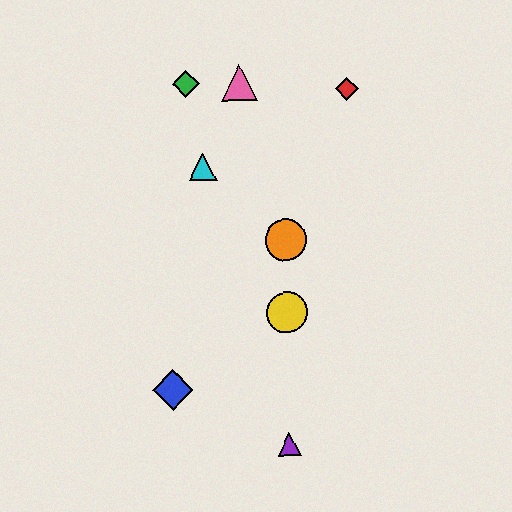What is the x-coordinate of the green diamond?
The green diamond is at x≈186.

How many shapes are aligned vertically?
3 shapes (the yellow circle, the purple triangle, the orange circle) are aligned vertically.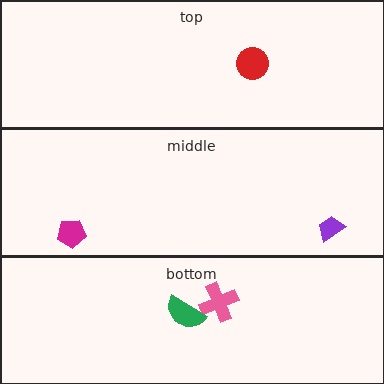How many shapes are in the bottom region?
2.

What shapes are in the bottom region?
The pink cross, the green semicircle.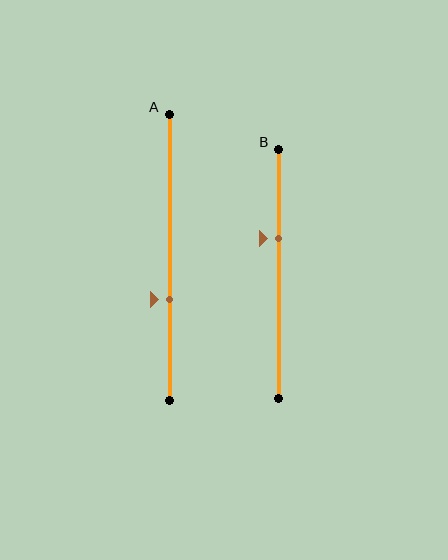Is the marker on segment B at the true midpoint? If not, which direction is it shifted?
No, the marker on segment B is shifted upward by about 14% of the segment length.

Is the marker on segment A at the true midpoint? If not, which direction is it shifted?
No, the marker on segment A is shifted downward by about 15% of the segment length.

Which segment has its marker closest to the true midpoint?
Segment B has its marker closest to the true midpoint.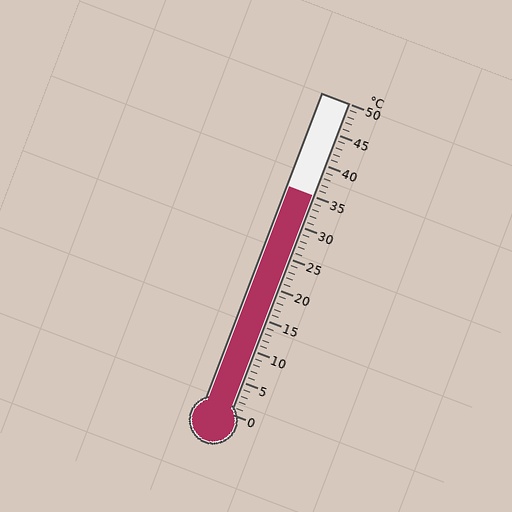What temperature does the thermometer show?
The thermometer shows approximately 35°C.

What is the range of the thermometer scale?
The thermometer scale ranges from 0°C to 50°C.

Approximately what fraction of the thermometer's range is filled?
The thermometer is filled to approximately 70% of its range.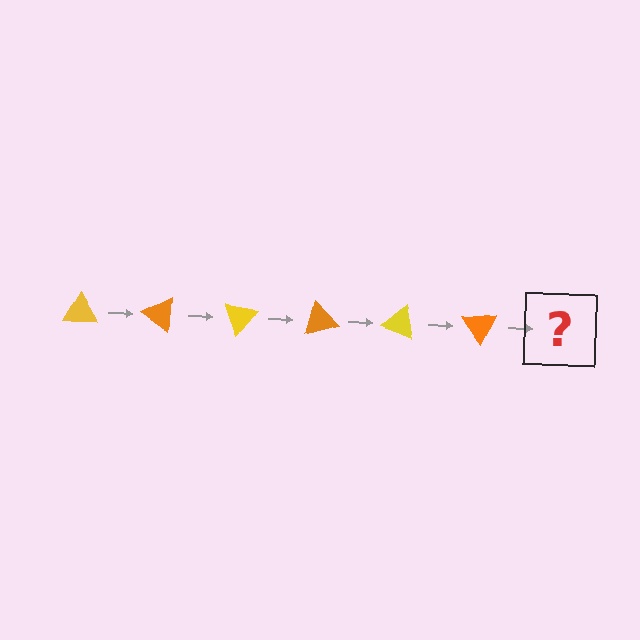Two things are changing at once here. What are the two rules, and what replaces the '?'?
The two rules are that it rotates 35 degrees each step and the color cycles through yellow and orange. The '?' should be a yellow triangle, rotated 210 degrees from the start.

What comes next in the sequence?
The next element should be a yellow triangle, rotated 210 degrees from the start.